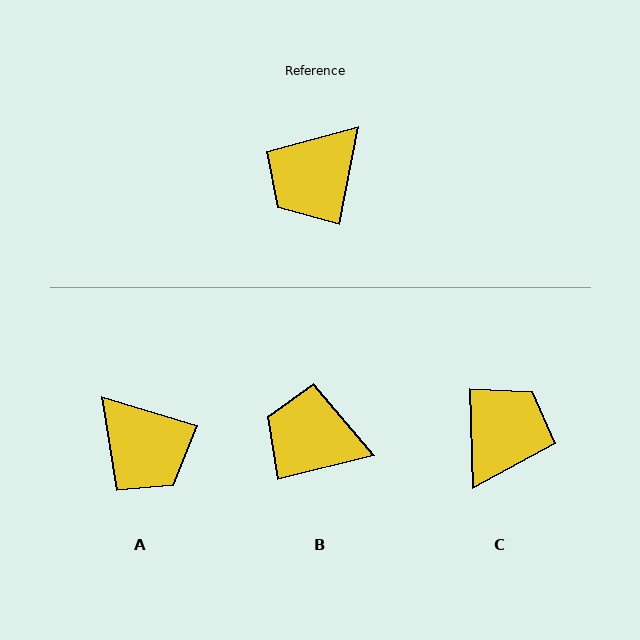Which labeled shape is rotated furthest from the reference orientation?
C, about 167 degrees away.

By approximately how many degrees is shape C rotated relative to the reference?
Approximately 167 degrees clockwise.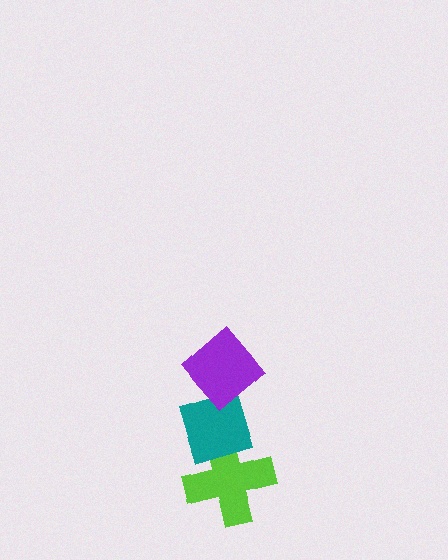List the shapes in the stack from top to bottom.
From top to bottom: the purple diamond, the teal diamond, the lime cross.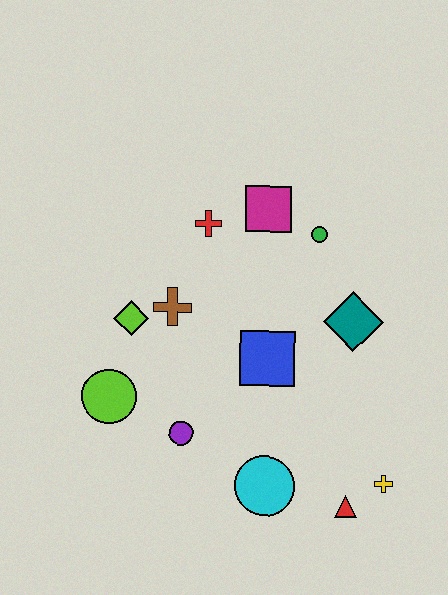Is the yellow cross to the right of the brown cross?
Yes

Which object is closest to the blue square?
The teal diamond is closest to the blue square.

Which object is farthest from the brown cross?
The yellow cross is farthest from the brown cross.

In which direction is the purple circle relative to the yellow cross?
The purple circle is to the left of the yellow cross.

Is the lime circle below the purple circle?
No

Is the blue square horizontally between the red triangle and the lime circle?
Yes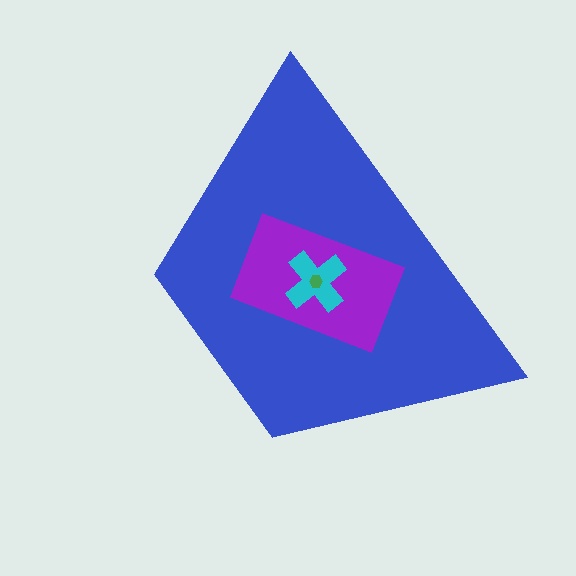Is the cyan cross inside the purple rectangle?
Yes.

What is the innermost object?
The green hexagon.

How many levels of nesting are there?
4.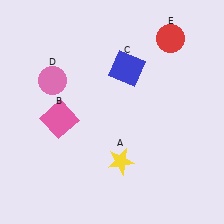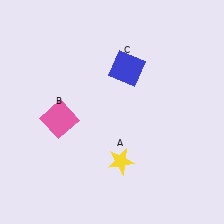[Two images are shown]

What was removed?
The pink circle (D), the red circle (E) were removed in Image 2.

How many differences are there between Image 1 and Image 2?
There are 2 differences between the two images.